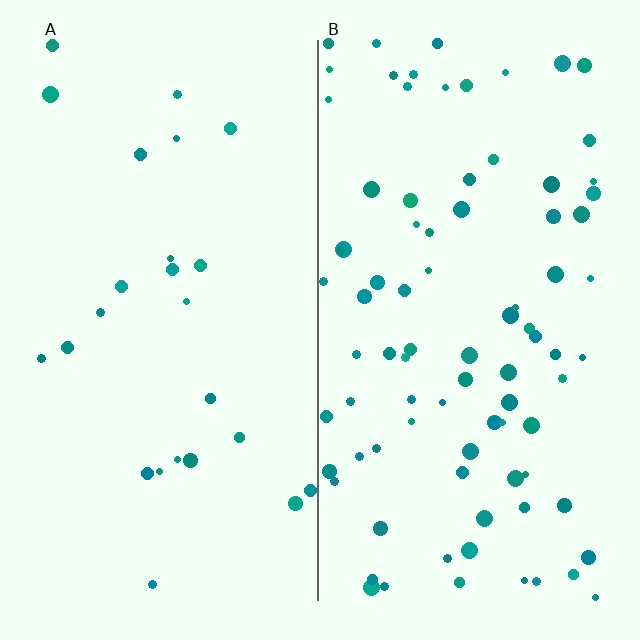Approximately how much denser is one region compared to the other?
Approximately 3.5× — region B over region A.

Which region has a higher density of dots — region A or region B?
B (the right).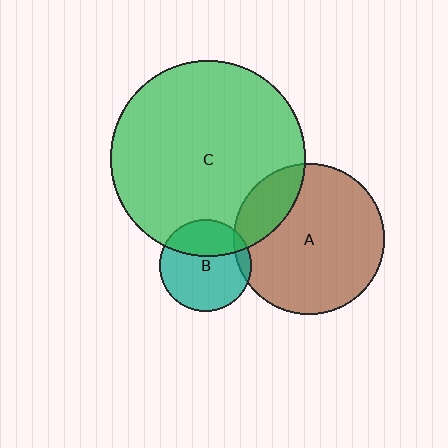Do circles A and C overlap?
Yes.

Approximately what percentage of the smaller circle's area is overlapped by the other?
Approximately 20%.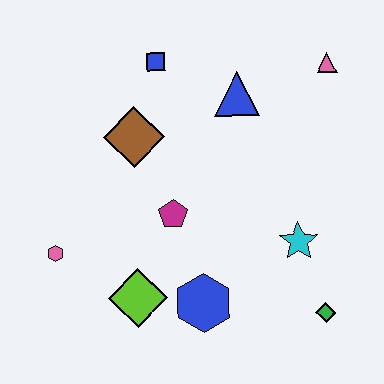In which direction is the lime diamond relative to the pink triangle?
The lime diamond is below the pink triangle.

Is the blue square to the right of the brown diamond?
Yes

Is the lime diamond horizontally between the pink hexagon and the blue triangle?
Yes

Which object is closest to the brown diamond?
The blue square is closest to the brown diamond.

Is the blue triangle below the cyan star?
No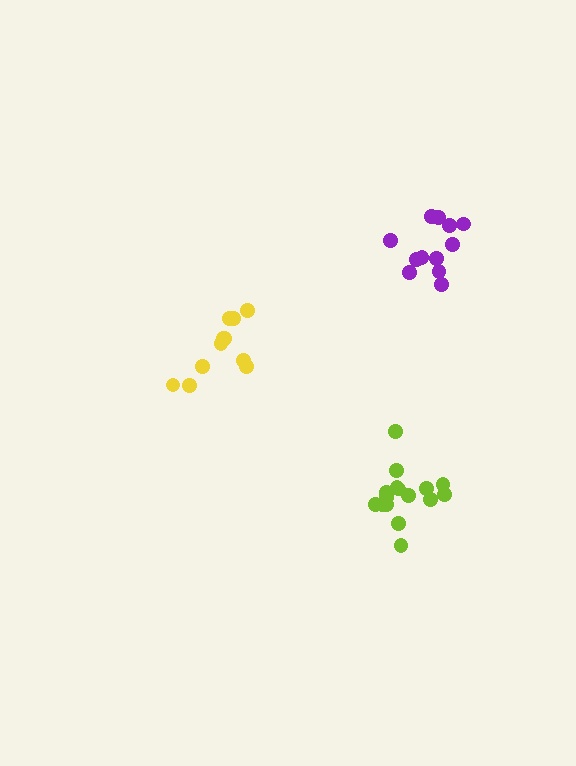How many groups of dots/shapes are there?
There are 3 groups.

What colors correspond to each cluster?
The clusters are colored: yellow, lime, purple.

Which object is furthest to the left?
The yellow cluster is leftmost.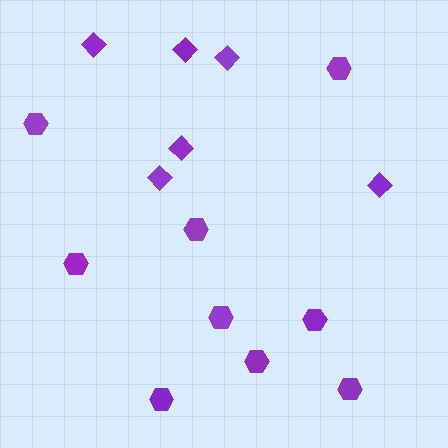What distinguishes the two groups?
There are 2 groups: one group of diamonds (6) and one group of hexagons (9).